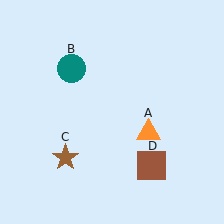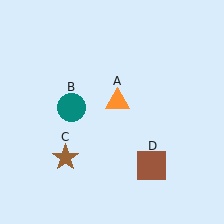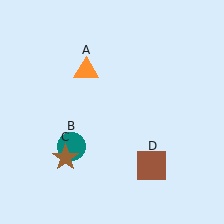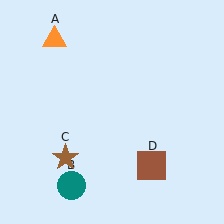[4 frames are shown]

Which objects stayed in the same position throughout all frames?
Brown star (object C) and brown square (object D) remained stationary.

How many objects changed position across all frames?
2 objects changed position: orange triangle (object A), teal circle (object B).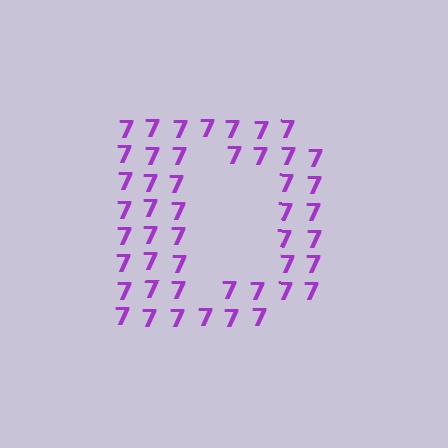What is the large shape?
The large shape is the letter D.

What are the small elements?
The small elements are digit 7's.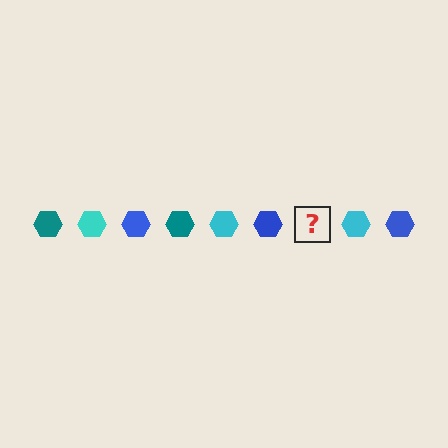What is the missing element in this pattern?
The missing element is a teal hexagon.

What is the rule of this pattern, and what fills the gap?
The rule is that the pattern cycles through teal, cyan, blue hexagons. The gap should be filled with a teal hexagon.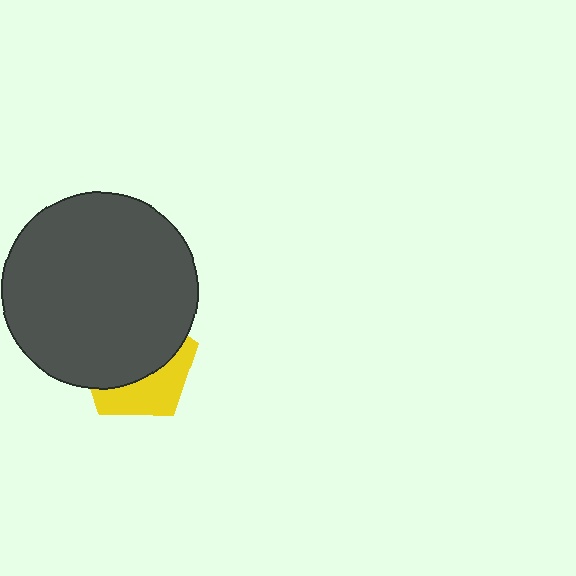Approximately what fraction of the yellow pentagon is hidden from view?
Roughly 63% of the yellow pentagon is hidden behind the dark gray circle.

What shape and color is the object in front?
The object in front is a dark gray circle.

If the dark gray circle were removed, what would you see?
You would see the complete yellow pentagon.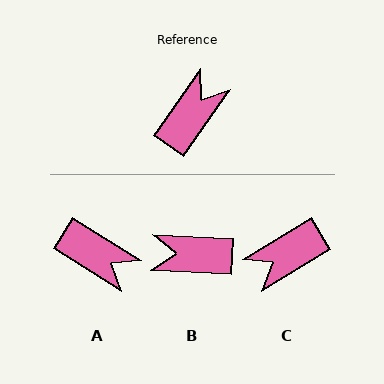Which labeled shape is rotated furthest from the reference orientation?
C, about 156 degrees away.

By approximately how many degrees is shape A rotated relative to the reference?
Approximately 87 degrees clockwise.